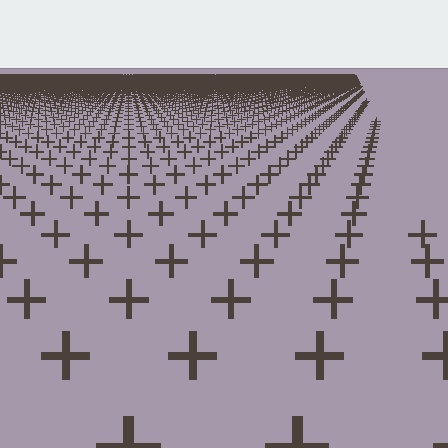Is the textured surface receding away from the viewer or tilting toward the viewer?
The surface is receding away from the viewer. Texture elements get smaller and denser toward the top.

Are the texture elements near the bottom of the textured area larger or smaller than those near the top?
Larger. Near the bottom, elements are closer to the viewer and appear at a bigger on-screen size.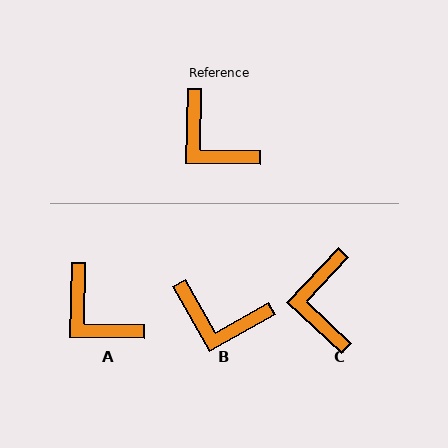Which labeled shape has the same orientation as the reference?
A.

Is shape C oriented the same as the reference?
No, it is off by about 42 degrees.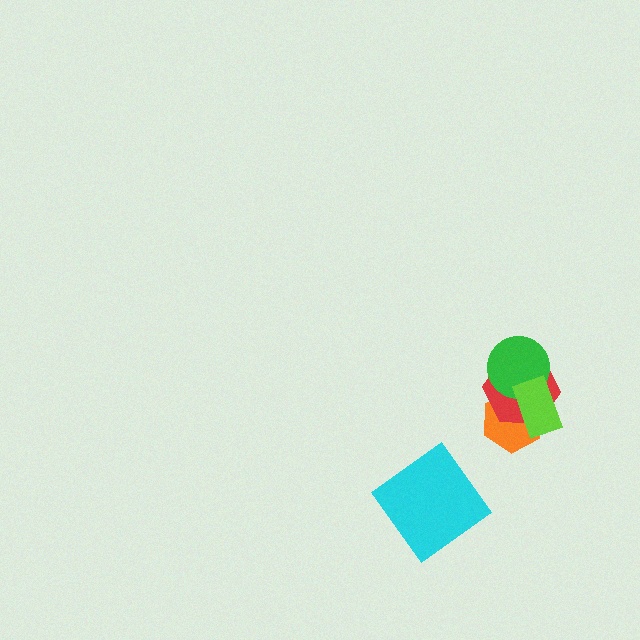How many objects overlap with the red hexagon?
3 objects overlap with the red hexagon.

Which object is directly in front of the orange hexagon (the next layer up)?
The red hexagon is directly in front of the orange hexagon.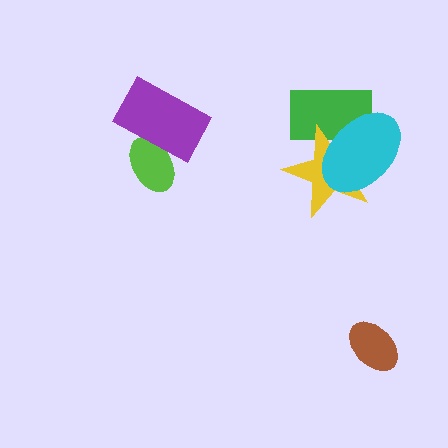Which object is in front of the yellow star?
The cyan ellipse is in front of the yellow star.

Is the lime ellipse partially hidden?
Yes, it is partially covered by another shape.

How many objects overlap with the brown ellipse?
0 objects overlap with the brown ellipse.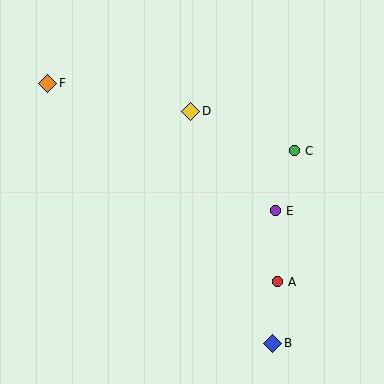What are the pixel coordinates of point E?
Point E is at (275, 211).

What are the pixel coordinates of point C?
Point C is at (294, 151).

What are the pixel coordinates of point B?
Point B is at (273, 343).